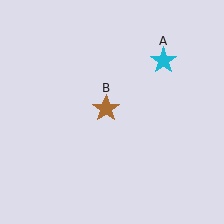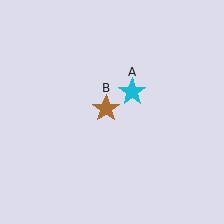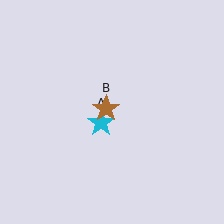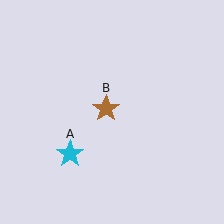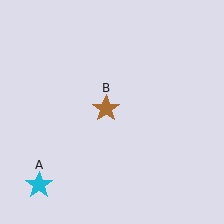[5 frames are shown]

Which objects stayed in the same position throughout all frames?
Brown star (object B) remained stationary.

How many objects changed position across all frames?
1 object changed position: cyan star (object A).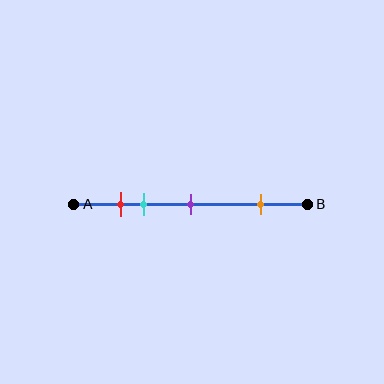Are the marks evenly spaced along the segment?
No, the marks are not evenly spaced.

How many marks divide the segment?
There are 4 marks dividing the segment.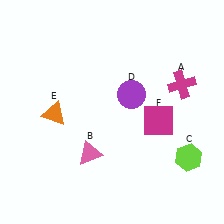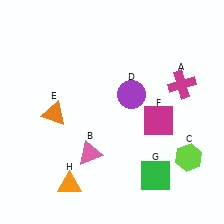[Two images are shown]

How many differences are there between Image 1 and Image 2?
There are 2 differences between the two images.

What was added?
A green square (G), an orange triangle (H) were added in Image 2.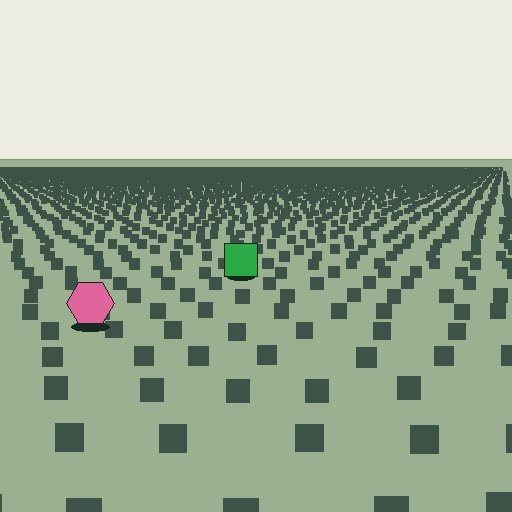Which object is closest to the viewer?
The pink hexagon is closest. The texture marks near it are larger and more spread out.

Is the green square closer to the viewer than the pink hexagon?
No. The pink hexagon is closer — you can tell from the texture gradient: the ground texture is coarser near it.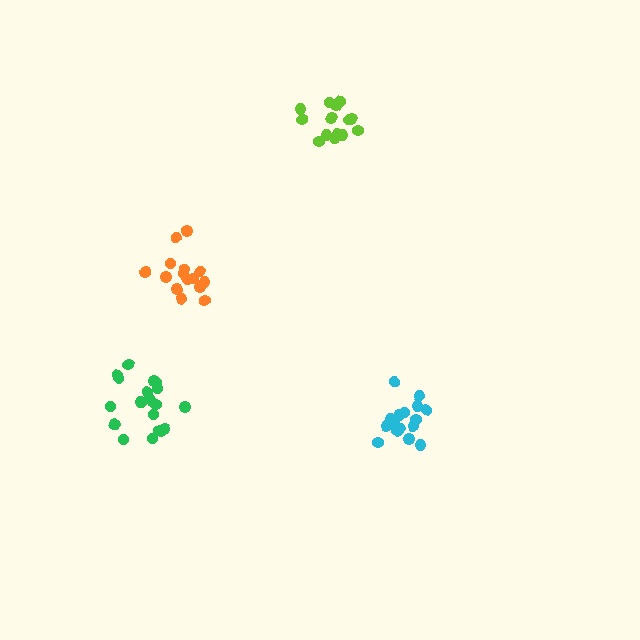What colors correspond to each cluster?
The clusters are colored: cyan, orange, green, lime.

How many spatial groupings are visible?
There are 4 spatial groupings.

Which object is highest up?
The lime cluster is topmost.